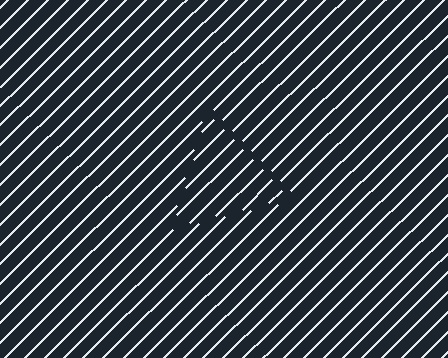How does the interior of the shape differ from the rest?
The interior of the shape contains the same grating, shifted by half a period — the contour is defined by the phase discontinuity where line-ends from the inner and outer gratings abut.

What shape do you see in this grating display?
An illusory triangle. The interior of the shape contains the same grating, shifted by half a period — the contour is defined by the phase discontinuity where line-ends from the inner and outer gratings abut.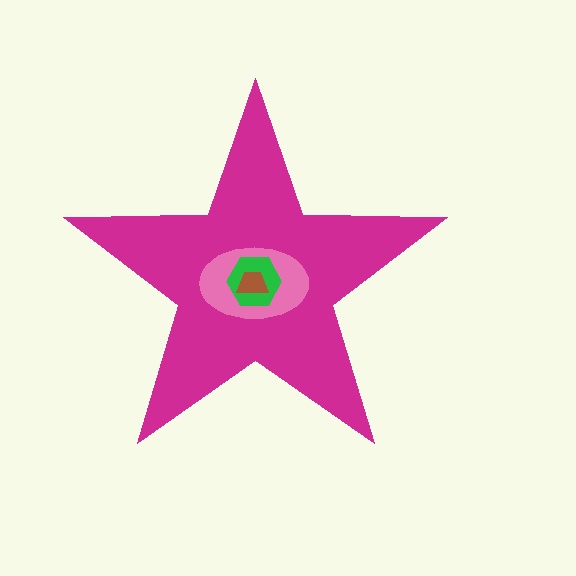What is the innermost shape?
The brown trapezoid.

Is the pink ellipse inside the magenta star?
Yes.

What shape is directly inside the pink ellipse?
The green hexagon.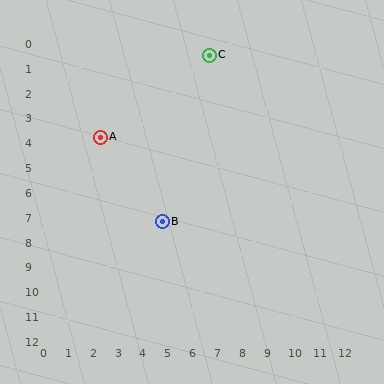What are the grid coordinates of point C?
Point C is at approximately (6.7, 0.5).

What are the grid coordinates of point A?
Point A is at approximately (2.3, 3.8).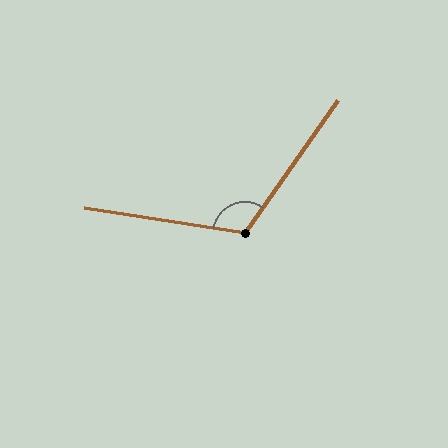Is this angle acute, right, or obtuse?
It is obtuse.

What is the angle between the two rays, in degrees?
Approximately 116 degrees.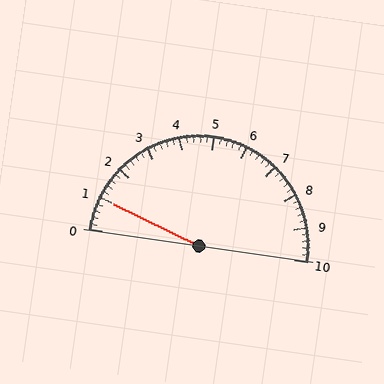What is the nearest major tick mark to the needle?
The nearest major tick mark is 1.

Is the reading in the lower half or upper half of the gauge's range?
The reading is in the lower half of the range (0 to 10).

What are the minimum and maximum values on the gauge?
The gauge ranges from 0 to 10.